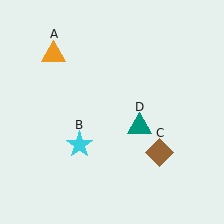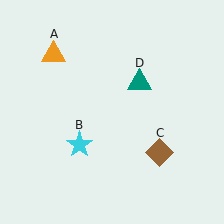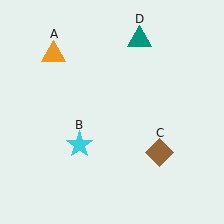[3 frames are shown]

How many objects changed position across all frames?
1 object changed position: teal triangle (object D).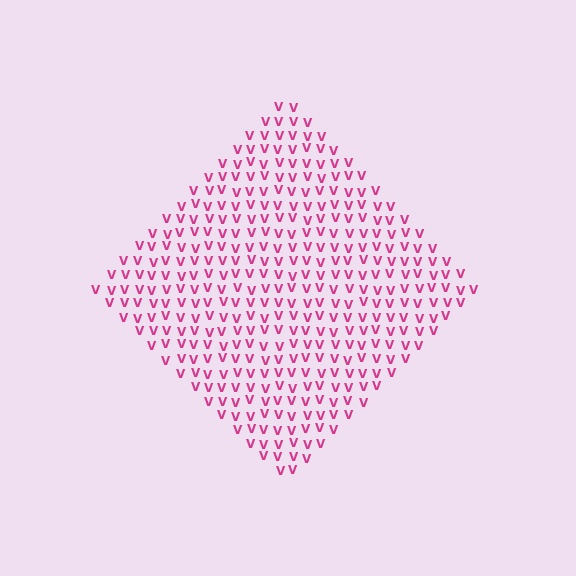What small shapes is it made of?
It is made of small letter V's.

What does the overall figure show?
The overall figure shows a diamond.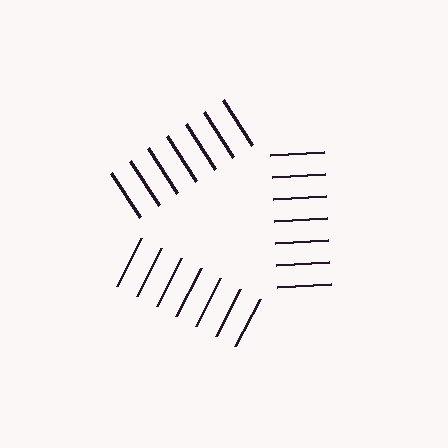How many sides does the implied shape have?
3 sides — the line-ends trace a triangle.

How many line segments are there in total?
21 — 7 along each of the 3 edges.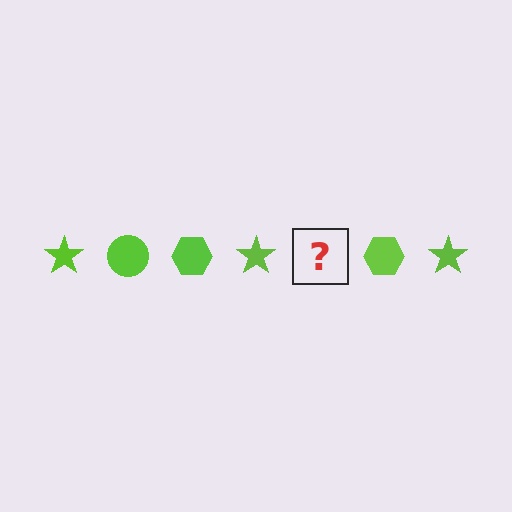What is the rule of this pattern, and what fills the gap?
The rule is that the pattern cycles through star, circle, hexagon shapes in lime. The gap should be filled with a lime circle.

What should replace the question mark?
The question mark should be replaced with a lime circle.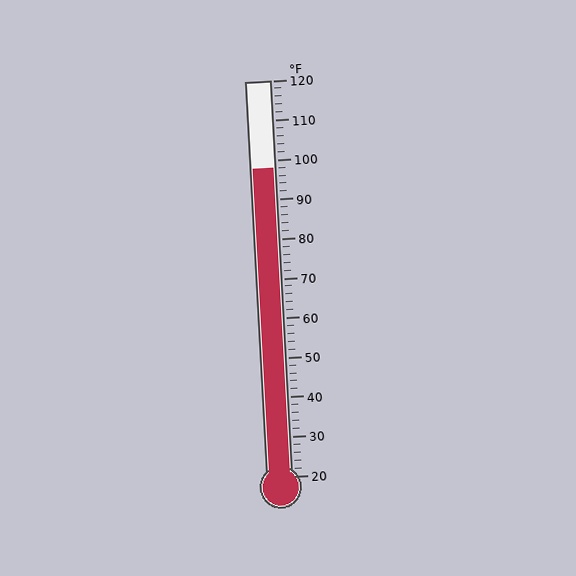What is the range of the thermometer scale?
The thermometer scale ranges from 20°F to 120°F.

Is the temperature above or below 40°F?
The temperature is above 40°F.